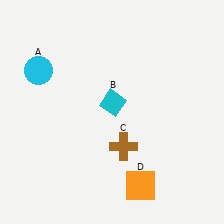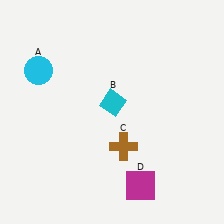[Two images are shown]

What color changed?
The square (D) changed from orange in Image 1 to magenta in Image 2.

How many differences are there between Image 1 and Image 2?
There is 1 difference between the two images.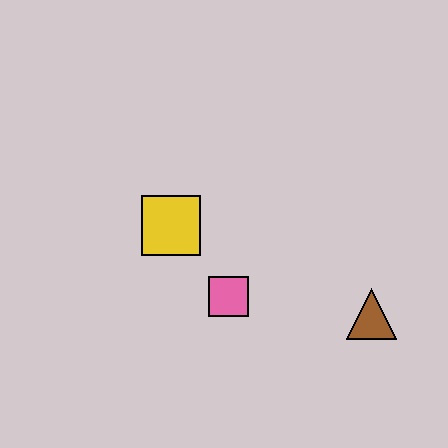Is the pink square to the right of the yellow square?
Yes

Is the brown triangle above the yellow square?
No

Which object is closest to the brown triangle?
The pink square is closest to the brown triangle.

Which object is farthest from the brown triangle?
The yellow square is farthest from the brown triangle.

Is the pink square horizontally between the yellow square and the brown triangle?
Yes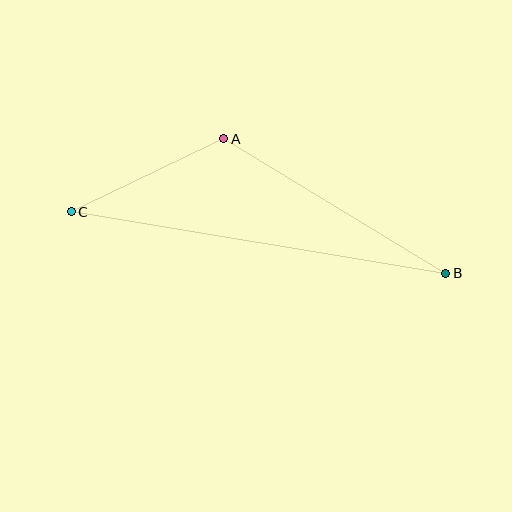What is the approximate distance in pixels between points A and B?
The distance between A and B is approximately 260 pixels.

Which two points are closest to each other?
Points A and C are closest to each other.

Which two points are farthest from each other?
Points B and C are farthest from each other.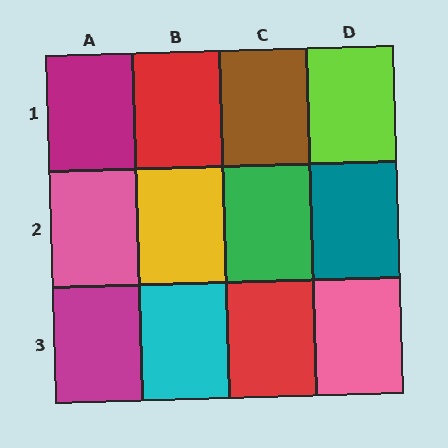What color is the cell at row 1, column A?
Magenta.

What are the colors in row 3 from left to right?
Magenta, cyan, red, pink.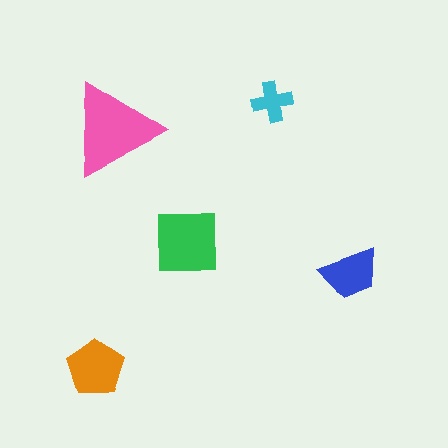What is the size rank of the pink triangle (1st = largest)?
1st.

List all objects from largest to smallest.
The pink triangle, the green square, the orange pentagon, the blue trapezoid, the cyan cross.